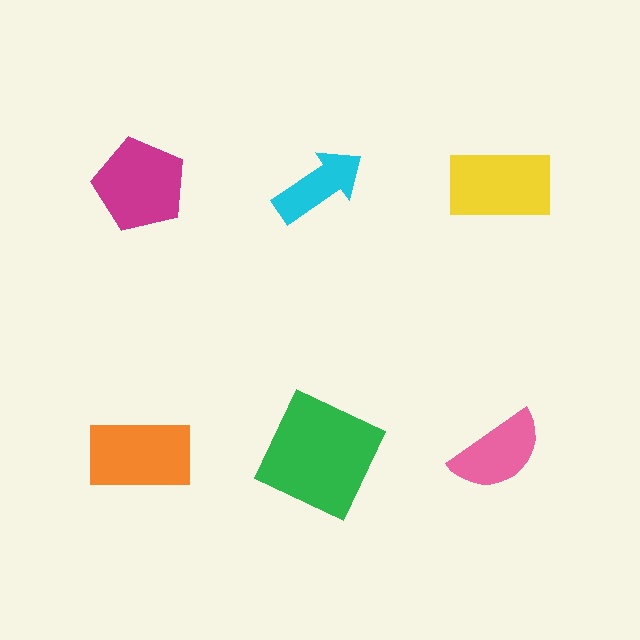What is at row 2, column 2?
A green square.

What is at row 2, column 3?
A pink semicircle.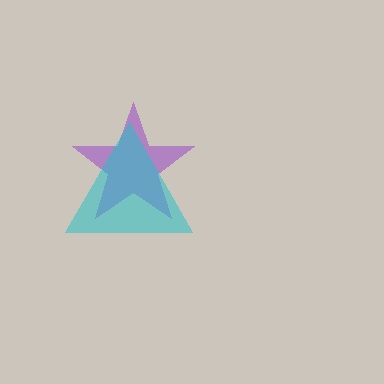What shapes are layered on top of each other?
The layered shapes are: a purple star, a cyan triangle.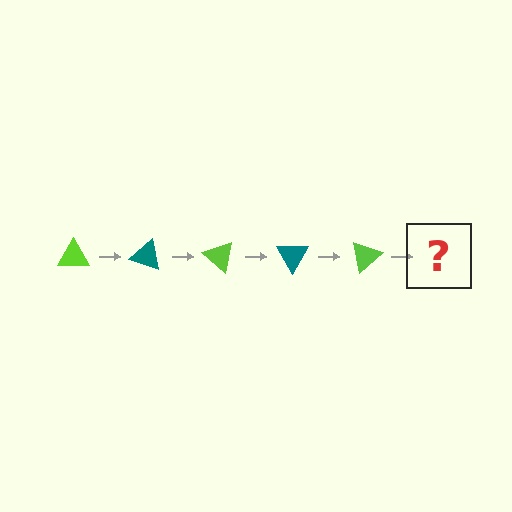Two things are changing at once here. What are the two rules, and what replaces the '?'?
The two rules are that it rotates 20 degrees each step and the color cycles through lime and teal. The '?' should be a teal triangle, rotated 100 degrees from the start.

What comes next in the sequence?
The next element should be a teal triangle, rotated 100 degrees from the start.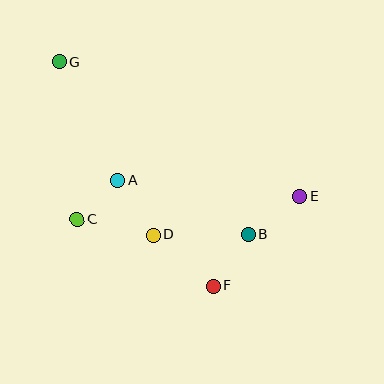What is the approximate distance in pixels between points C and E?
The distance between C and E is approximately 224 pixels.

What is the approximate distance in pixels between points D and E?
The distance between D and E is approximately 152 pixels.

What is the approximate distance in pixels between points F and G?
The distance between F and G is approximately 272 pixels.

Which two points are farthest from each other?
Points E and G are farthest from each other.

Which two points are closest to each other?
Points A and C are closest to each other.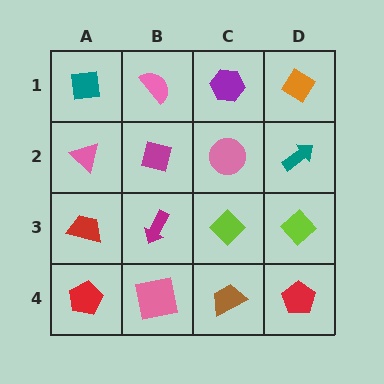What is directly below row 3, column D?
A red pentagon.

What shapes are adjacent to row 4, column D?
A lime diamond (row 3, column D), a brown trapezoid (row 4, column C).